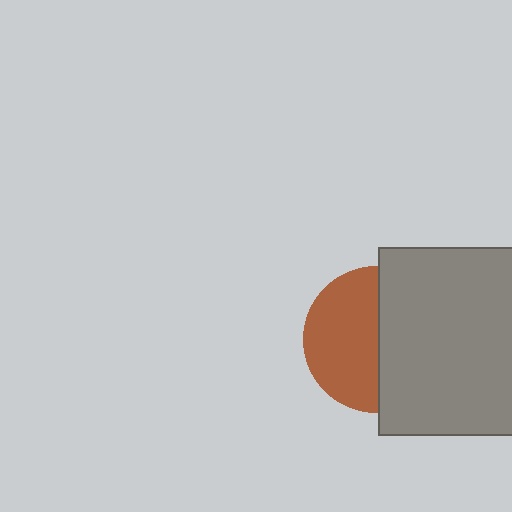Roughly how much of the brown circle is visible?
About half of it is visible (roughly 50%).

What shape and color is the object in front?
The object in front is a gray square.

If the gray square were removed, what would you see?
You would see the complete brown circle.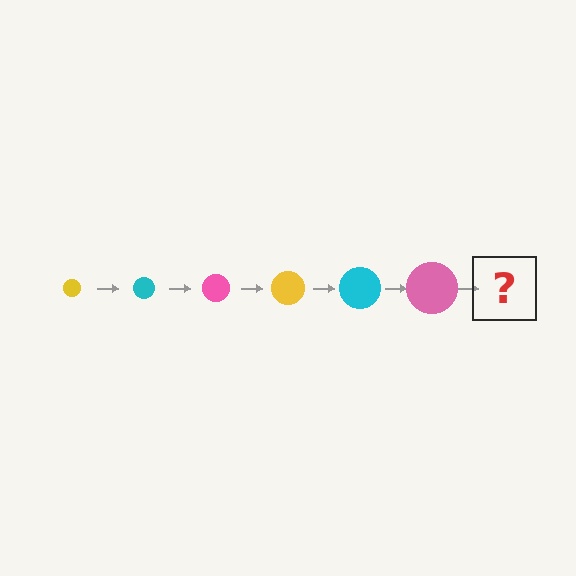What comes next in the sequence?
The next element should be a yellow circle, larger than the previous one.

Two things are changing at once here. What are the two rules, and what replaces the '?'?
The two rules are that the circle grows larger each step and the color cycles through yellow, cyan, and pink. The '?' should be a yellow circle, larger than the previous one.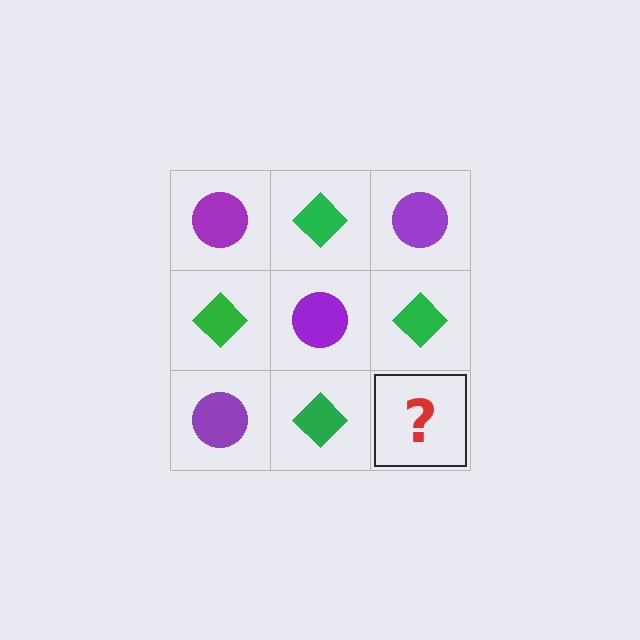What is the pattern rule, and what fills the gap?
The rule is that it alternates purple circle and green diamond in a checkerboard pattern. The gap should be filled with a purple circle.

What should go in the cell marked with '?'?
The missing cell should contain a purple circle.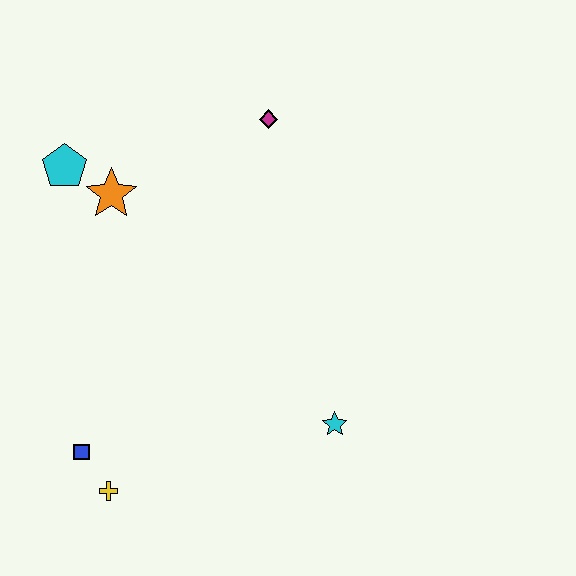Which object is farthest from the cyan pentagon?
The cyan star is farthest from the cyan pentagon.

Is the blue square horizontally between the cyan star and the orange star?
No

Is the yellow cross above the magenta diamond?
No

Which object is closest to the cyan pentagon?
The orange star is closest to the cyan pentagon.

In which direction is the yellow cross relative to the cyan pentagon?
The yellow cross is below the cyan pentagon.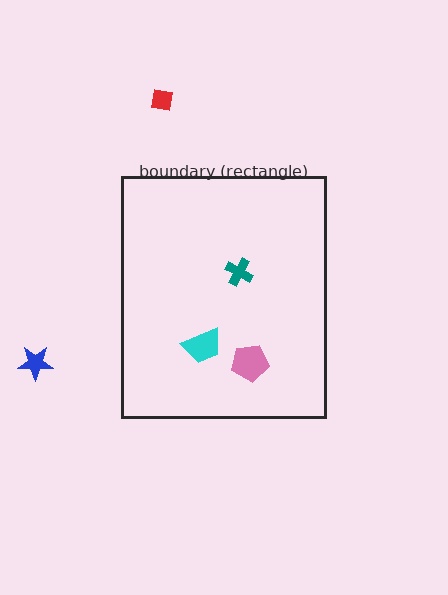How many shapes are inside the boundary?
3 inside, 2 outside.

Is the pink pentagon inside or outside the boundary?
Inside.